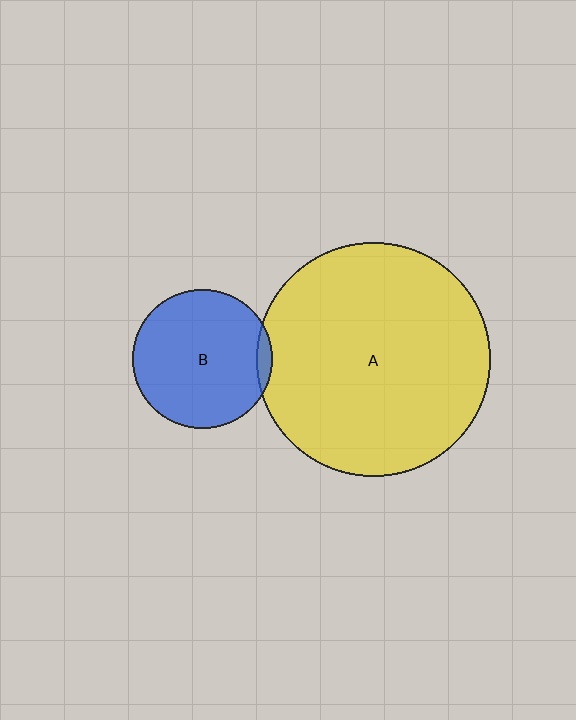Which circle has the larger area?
Circle A (yellow).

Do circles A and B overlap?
Yes.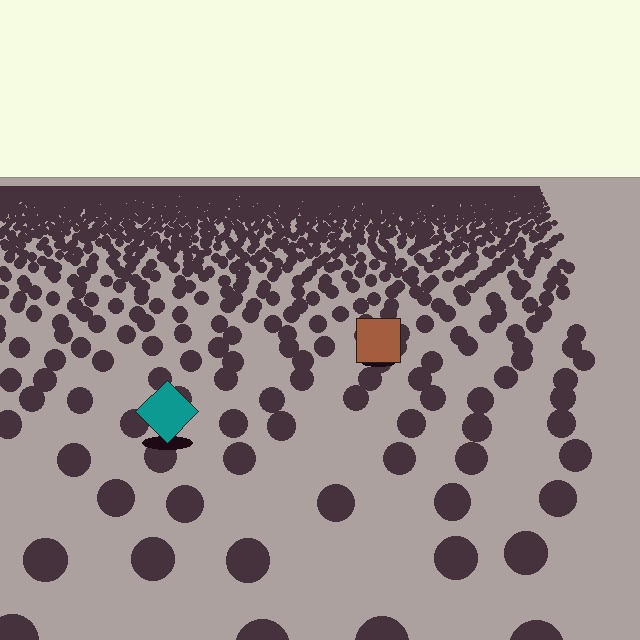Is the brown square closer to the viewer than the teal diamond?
No. The teal diamond is closer — you can tell from the texture gradient: the ground texture is coarser near it.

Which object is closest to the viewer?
The teal diamond is closest. The texture marks near it are larger and more spread out.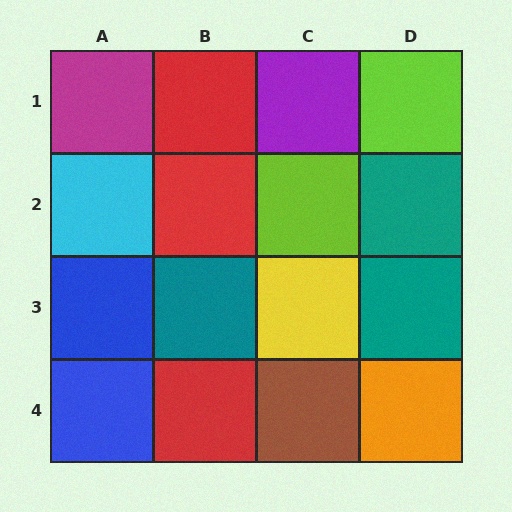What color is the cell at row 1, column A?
Magenta.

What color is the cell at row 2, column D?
Teal.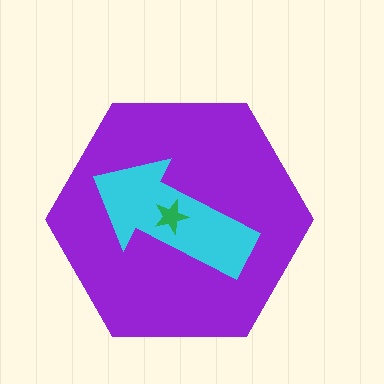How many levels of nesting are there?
3.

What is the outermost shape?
The purple hexagon.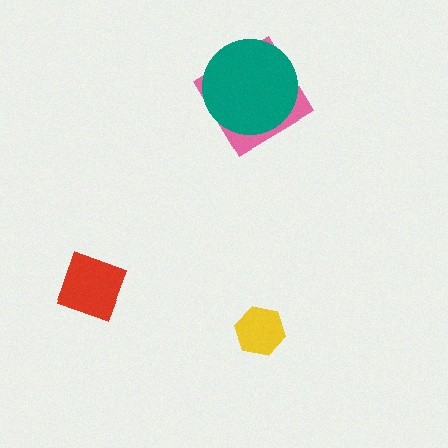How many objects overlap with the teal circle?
1 object overlaps with the teal circle.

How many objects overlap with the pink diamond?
1 object overlaps with the pink diamond.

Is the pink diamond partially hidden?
Yes, it is partially covered by another shape.